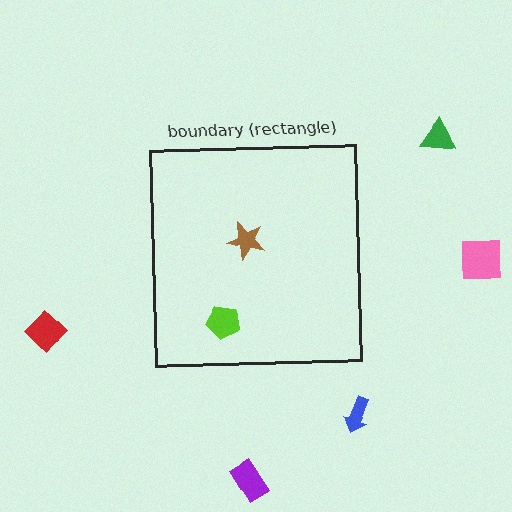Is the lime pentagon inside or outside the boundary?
Inside.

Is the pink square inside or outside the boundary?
Outside.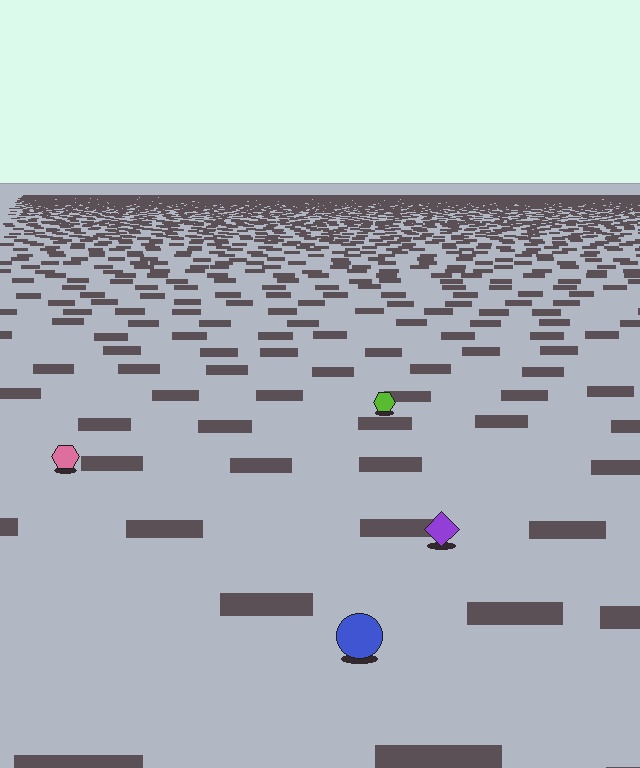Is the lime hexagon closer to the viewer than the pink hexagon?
No. The pink hexagon is closer — you can tell from the texture gradient: the ground texture is coarser near it.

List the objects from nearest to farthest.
From nearest to farthest: the blue circle, the purple diamond, the pink hexagon, the lime hexagon.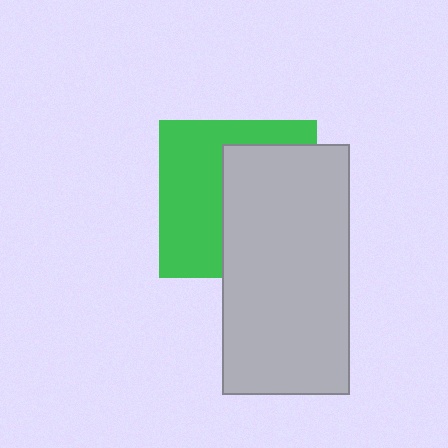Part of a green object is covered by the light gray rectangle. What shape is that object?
It is a square.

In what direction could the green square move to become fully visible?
The green square could move left. That would shift it out from behind the light gray rectangle entirely.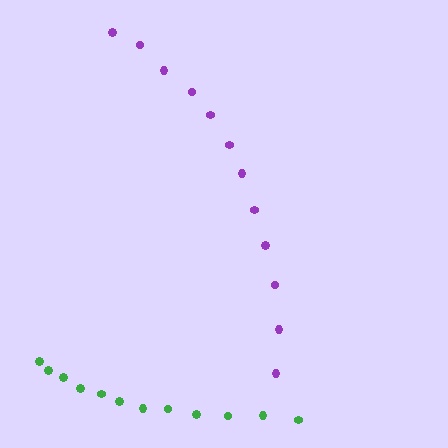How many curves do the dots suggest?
There are 2 distinct paths.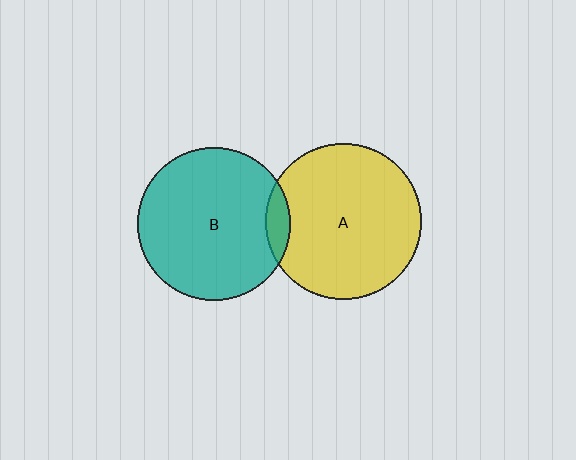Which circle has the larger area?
Circle A (yellow).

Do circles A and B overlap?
Yes.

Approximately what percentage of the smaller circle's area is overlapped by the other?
Approximately 10%.